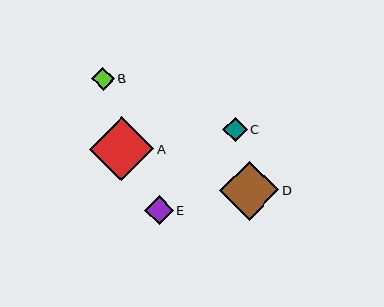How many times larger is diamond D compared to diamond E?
Diamond D is approximately 2.0 times the size of diamond E.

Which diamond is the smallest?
Diamond B is the smallest with a size of approximately 23 pixels.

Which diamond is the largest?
Diamond A is the largest with a size of approximately 64 pixels.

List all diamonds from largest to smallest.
From largest to smallest: A, D, E, C, B.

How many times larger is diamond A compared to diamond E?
Diamond A is approximately 2.2 times the size of diamond E.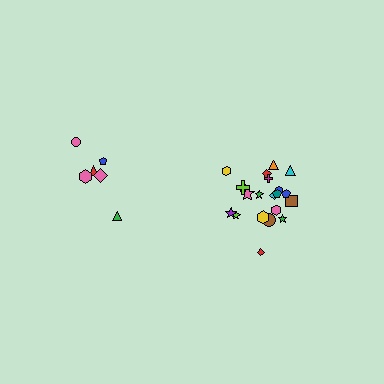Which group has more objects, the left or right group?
The right group.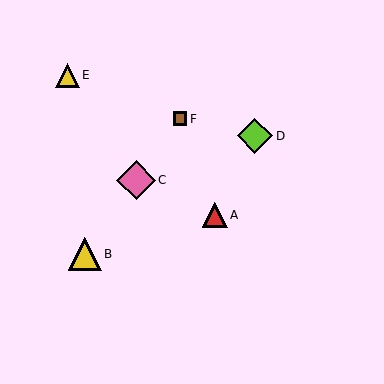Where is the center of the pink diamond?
The center of the pink diamond is at (136, 180).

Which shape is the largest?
The pink diamond (labeled C) is the largest.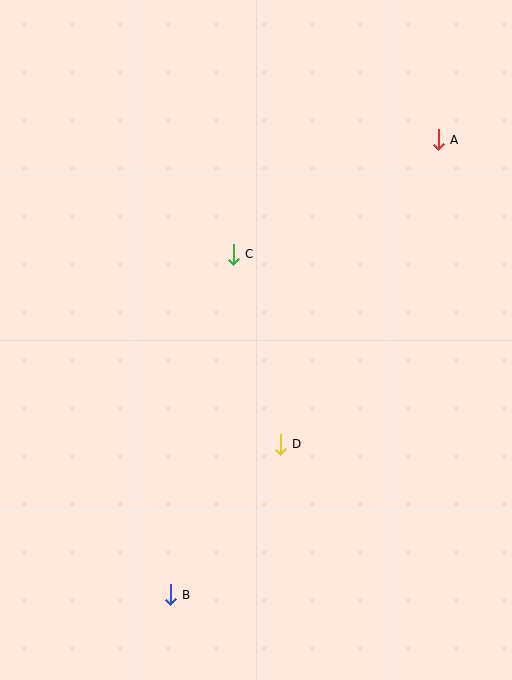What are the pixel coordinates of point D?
Point D is at (280, 444).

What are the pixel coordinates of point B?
Point B is at (170, 595).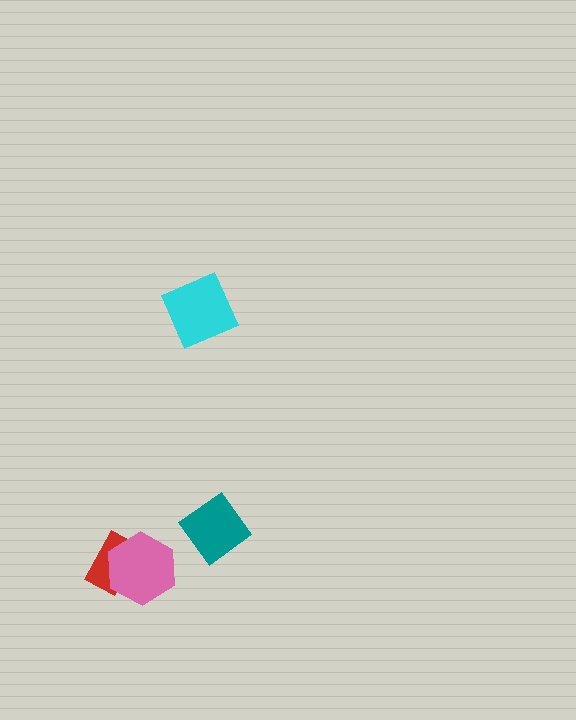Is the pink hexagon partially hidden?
No, no other shape covers it.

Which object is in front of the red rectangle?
The pink hexagon is in front of the red rectangle.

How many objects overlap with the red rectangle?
1 object overlaps with the red rectangle.